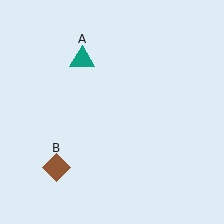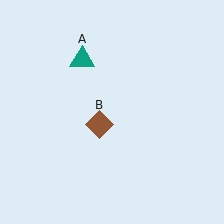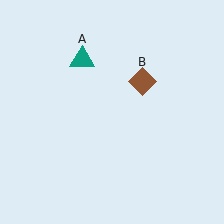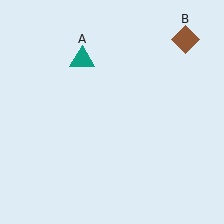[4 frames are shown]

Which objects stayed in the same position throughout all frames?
Teal triangle (object A) remained stationary.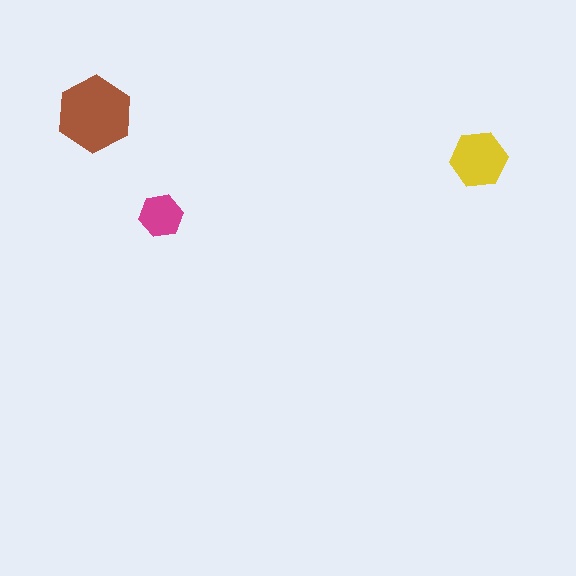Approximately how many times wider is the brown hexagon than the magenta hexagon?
About 1.5 times wider.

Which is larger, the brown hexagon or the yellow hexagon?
The brown one.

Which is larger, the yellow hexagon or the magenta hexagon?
The yellow one.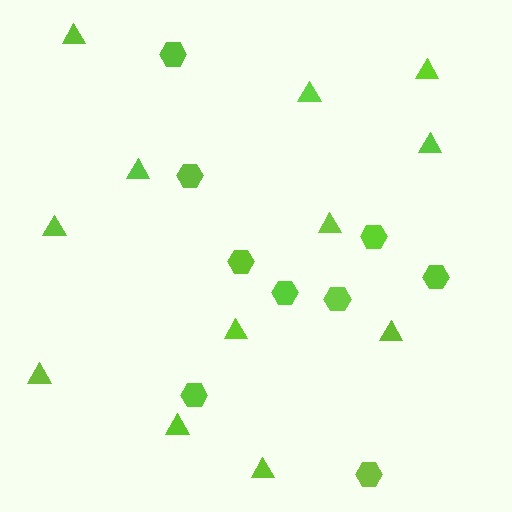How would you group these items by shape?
There are 2 groups: one group of triangles (12) and one group of hexagons (9).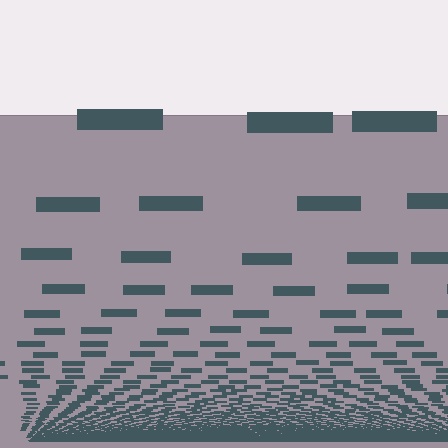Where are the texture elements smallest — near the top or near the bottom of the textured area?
Near the bottom.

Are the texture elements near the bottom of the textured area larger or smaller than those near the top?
Smaller. The gradient is inverted — elements near the bottom are smaller and denser.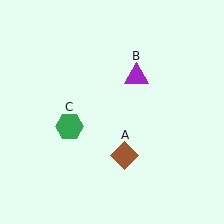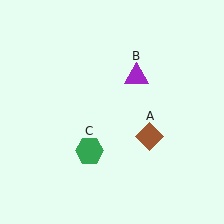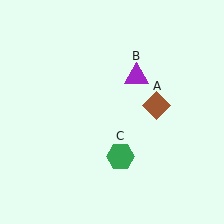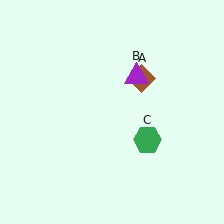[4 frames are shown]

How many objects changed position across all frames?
2 objects changed position: brown diamond (object A), green hexagon (object C).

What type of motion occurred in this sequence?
The brown diamond (object A), green hexagon (object C) rotated counterclockwise around the center of the scene.